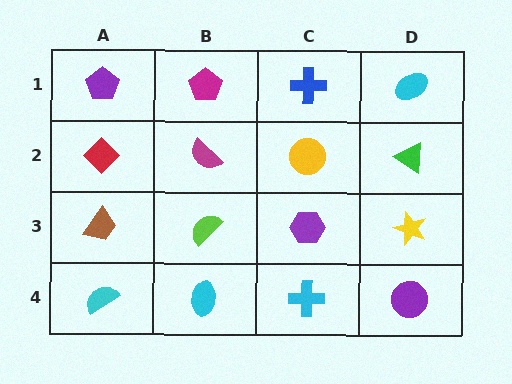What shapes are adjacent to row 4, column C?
A purple hexagon (row 3, column C), a cyan ellipse (row 4, column B), a purple circle (row 4, column D).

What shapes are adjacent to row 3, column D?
A green triangle (row 2, column D), a purple circle (row 4, column D), a purple hexagon (row 3, column C).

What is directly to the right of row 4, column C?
A purple circle.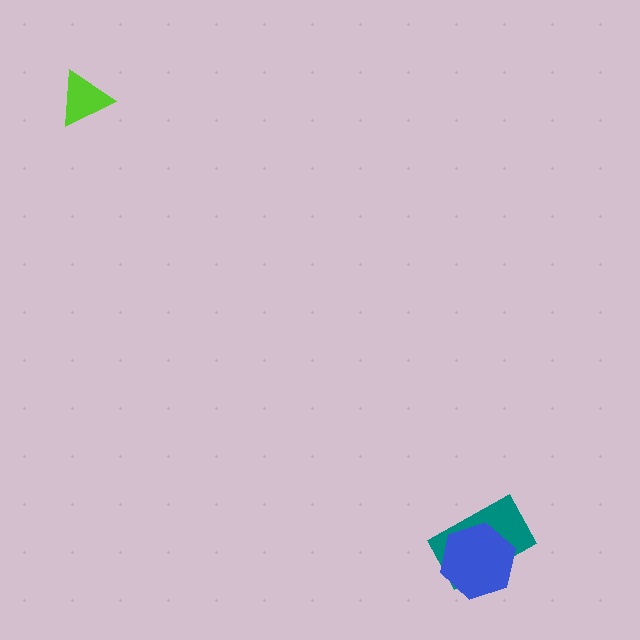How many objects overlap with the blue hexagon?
1 object overlaps with the blue hexagon.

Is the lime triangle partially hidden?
No, no other shape covers it.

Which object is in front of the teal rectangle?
The blue hexagon is in front of the teal rectangle.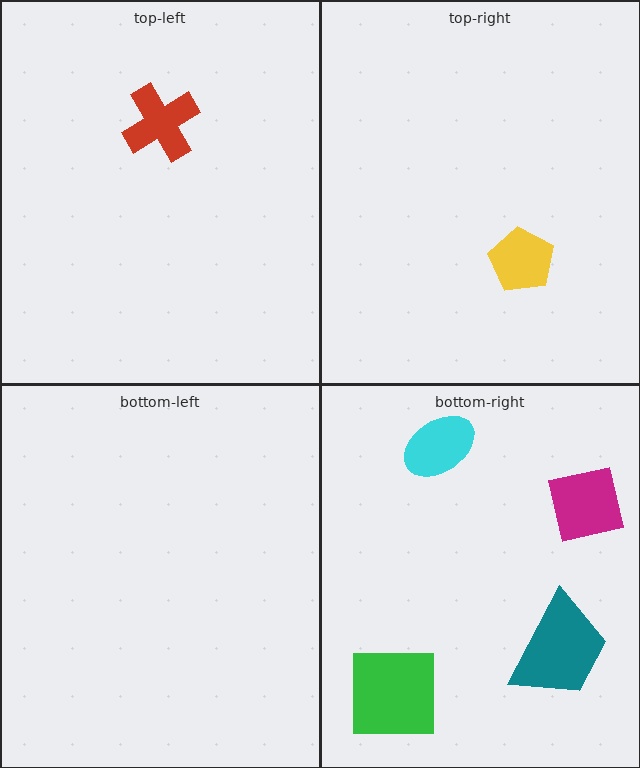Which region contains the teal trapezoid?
The bottom-right region.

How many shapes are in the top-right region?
1.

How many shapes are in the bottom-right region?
4.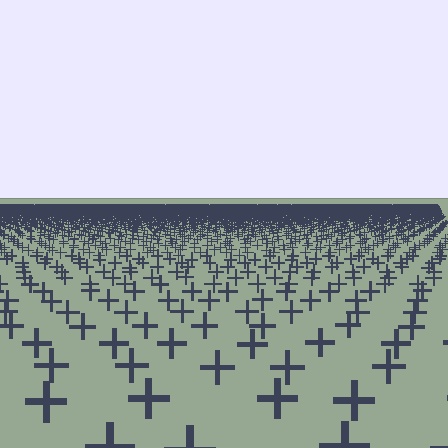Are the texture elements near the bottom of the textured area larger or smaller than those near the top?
Larger. Near the bottom, elements are closer to the viewer and appear at a bigger on-screen size.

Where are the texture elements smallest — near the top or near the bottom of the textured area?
Near the top.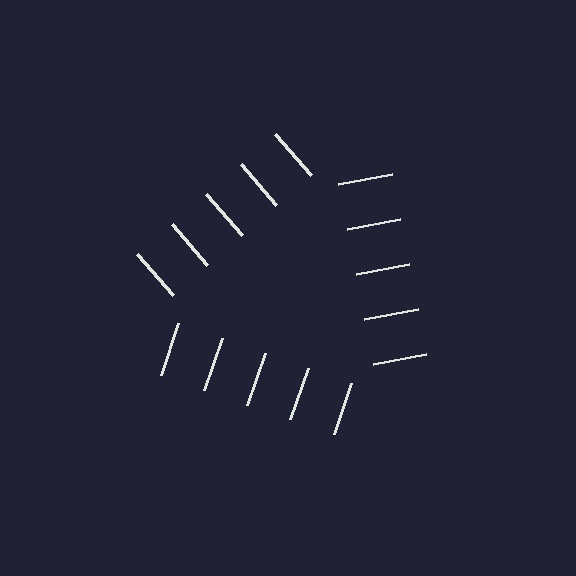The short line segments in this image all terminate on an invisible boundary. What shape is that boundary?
An illusory triangle — the line segments terminate on its edges but no continuous stroke is drawn.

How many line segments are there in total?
15 — 5 along each of the 3 edges.